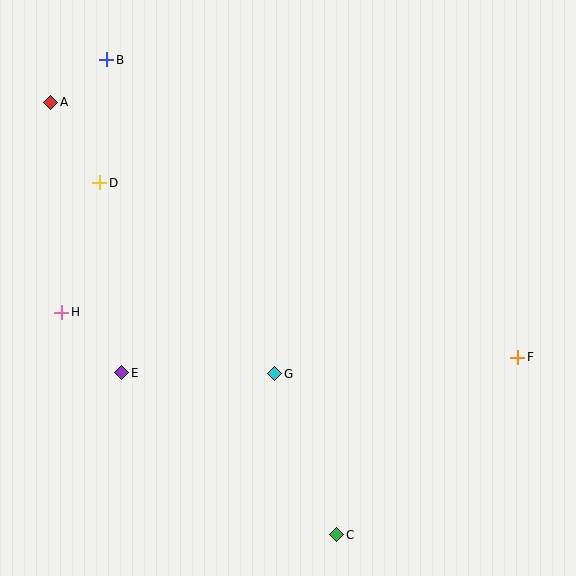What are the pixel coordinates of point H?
Point H is at (62, 312).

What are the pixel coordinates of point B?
Point B is at (107, 60).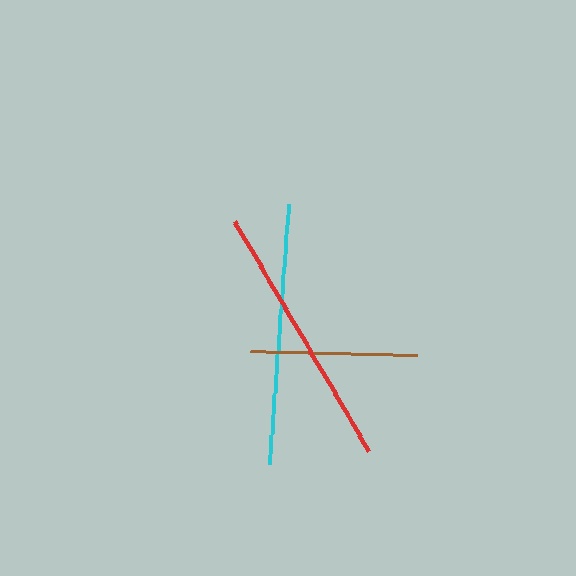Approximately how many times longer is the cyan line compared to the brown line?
The cyan line is approximately 1.6 times the length of the brown line.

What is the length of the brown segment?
The brown segment is approximately 167 pixels long.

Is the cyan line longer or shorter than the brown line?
The cyan line is longer than the brown line.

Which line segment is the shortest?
The brown line is the shortest at approximately 167 pixels.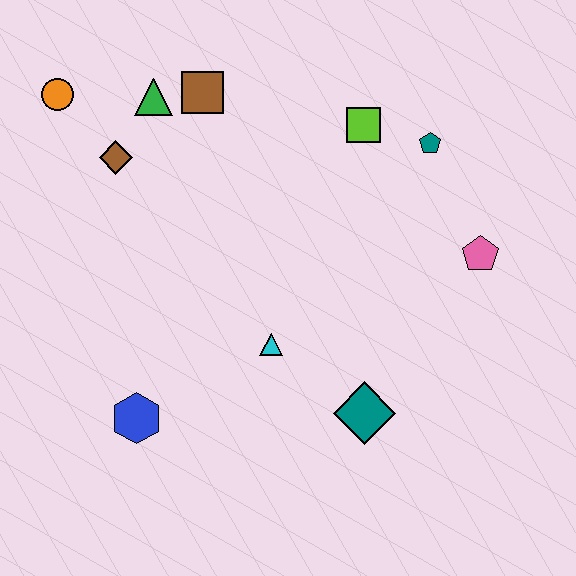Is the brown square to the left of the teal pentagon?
Yes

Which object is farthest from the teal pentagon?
The blue hexagon is farthest from the teal pentagon.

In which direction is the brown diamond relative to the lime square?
The brown diamond is to the left of the lime square.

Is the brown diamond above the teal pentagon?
No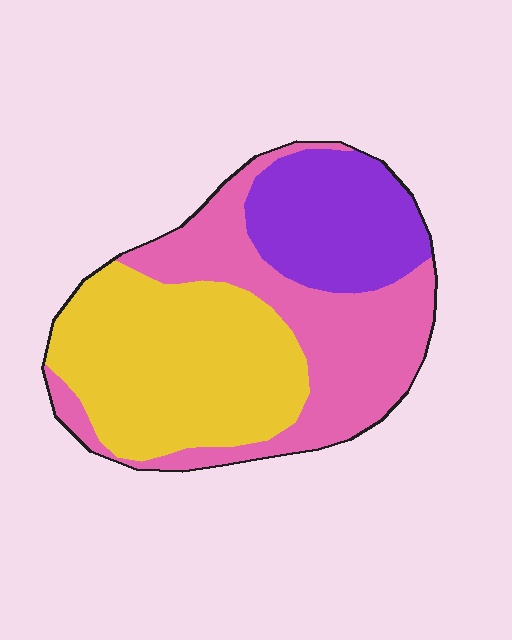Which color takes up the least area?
Purple, at roughly 20%.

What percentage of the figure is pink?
Pink covers around 35% of the figure.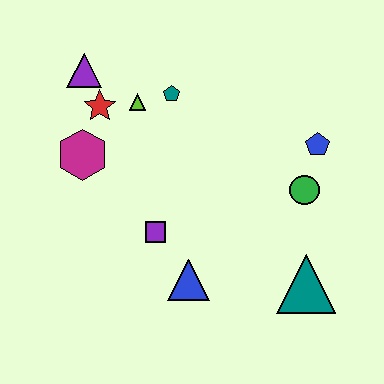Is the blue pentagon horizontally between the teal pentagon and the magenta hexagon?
No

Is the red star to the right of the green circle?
No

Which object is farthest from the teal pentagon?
The teal triangle is farthest from the teal pentagon.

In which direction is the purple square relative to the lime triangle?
The purple square is below the lime triangle.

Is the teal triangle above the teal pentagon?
No